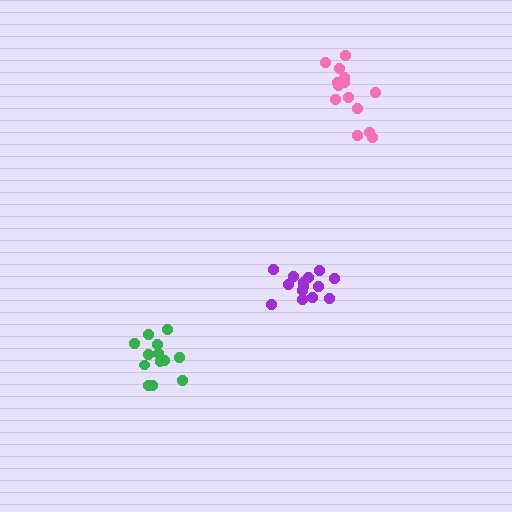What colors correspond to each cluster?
The clusters are colored: pink, green, purple.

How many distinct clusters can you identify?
There are 3 distinct clusters.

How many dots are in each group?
Group 1: 14 dots, Group 2: 13 dots, Group 3: 14 dots (41 total).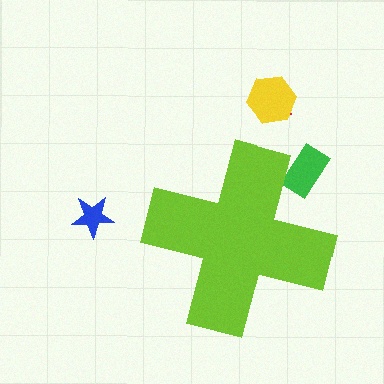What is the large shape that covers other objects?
A lime cross.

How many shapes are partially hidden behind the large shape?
1 shape is partially hidden.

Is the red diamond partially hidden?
No, the red diamond is fully visible.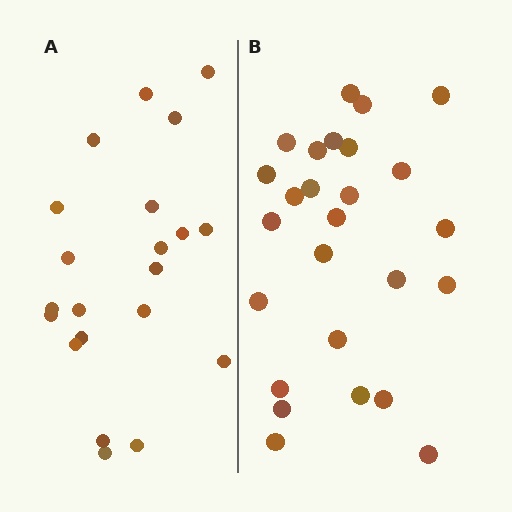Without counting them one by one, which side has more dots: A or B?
Region B (the right region) has more dots.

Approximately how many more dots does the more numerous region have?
Region B has about 5 more dots than region A.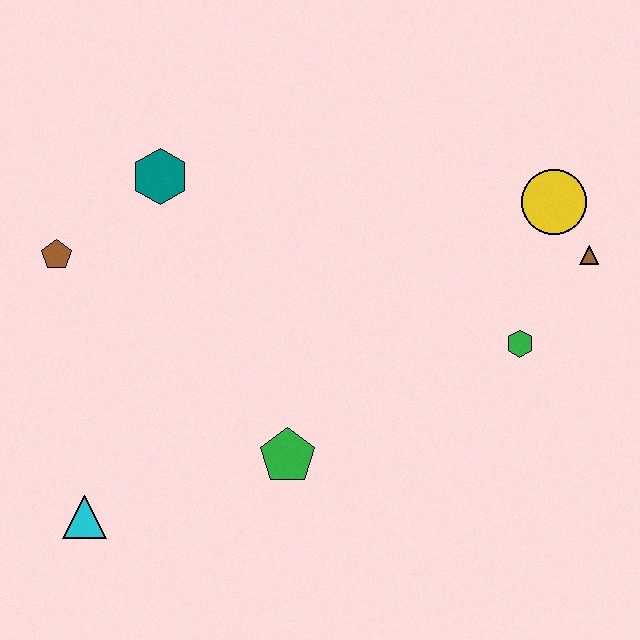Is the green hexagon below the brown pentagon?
Yes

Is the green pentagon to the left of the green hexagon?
Yes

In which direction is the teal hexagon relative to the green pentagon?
The teal hexagon is above the green pentagon.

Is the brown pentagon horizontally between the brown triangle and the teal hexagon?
No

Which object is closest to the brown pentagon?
The teal hexagon is closest to the brown pentagon.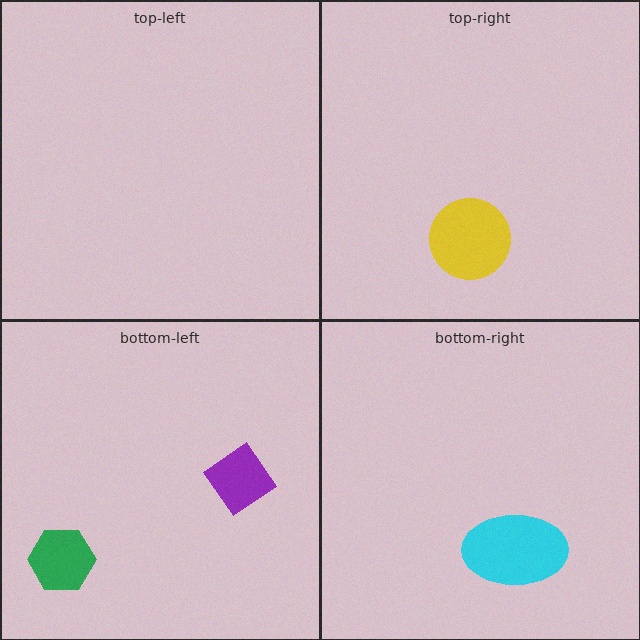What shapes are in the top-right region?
The yellow circle.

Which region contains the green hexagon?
The bottom-left region.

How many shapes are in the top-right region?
1.